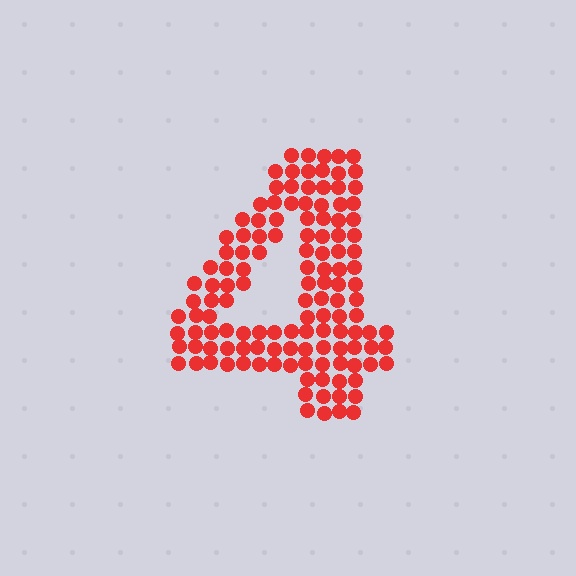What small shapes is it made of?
It is made of small circles.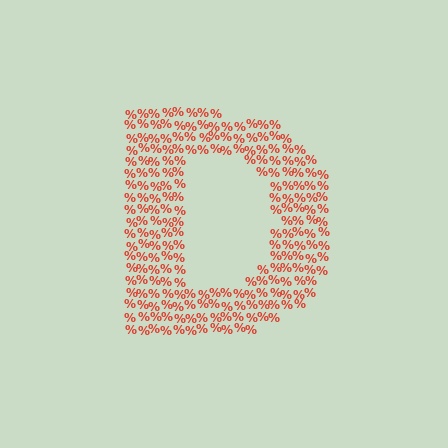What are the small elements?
The small elements are percent signs.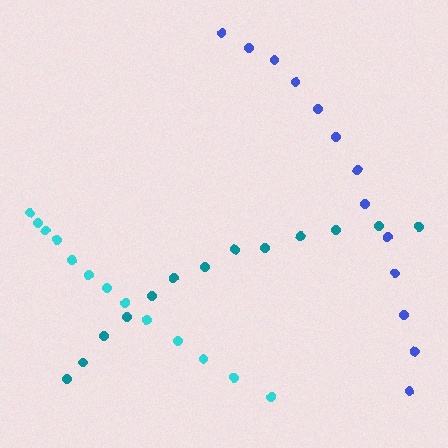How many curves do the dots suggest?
There are 3 distinct paths.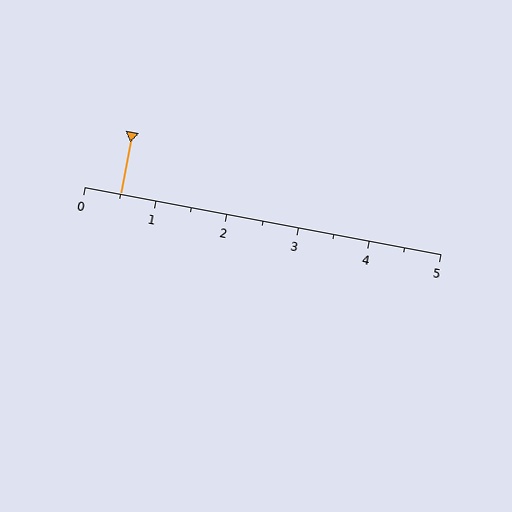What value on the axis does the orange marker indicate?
The marker indicates approximately 0.5.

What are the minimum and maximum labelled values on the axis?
The axis runs from 0 to 5.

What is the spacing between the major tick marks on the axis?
The major ticks are spaced 1 apart.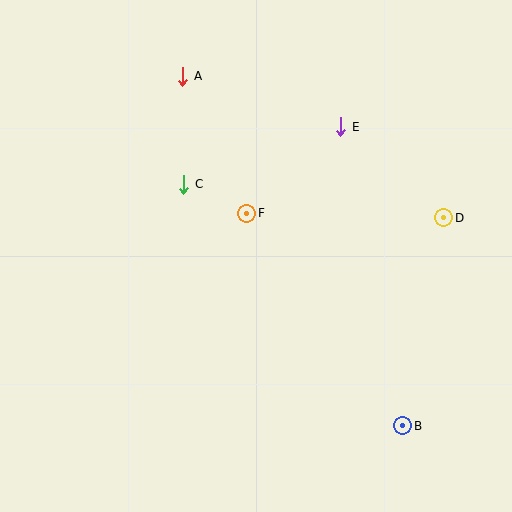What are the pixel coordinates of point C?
Point C is at (184, 184).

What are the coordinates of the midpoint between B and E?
The midpoint between B and E is at (372, 276).